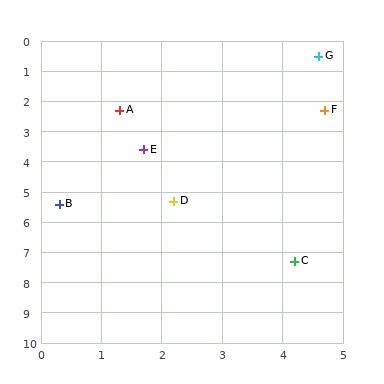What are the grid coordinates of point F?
Point F is at approximately (4.7, 2.3).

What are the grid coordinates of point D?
Point D is at approximately (2.2, 5.3).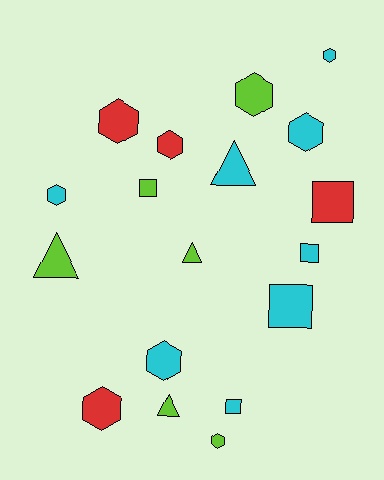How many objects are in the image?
There are 18 objects.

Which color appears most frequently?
Cyan, with 8 objects.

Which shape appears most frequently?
Hexagon, with 9 objects.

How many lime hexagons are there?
There are 2 lime hexagons.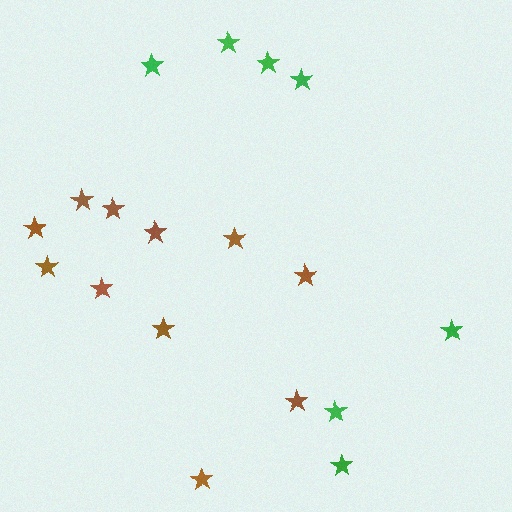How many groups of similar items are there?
There are 2 groups: one group of green stars (7) and one group of brown stars (11).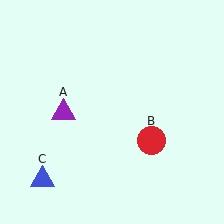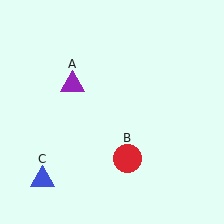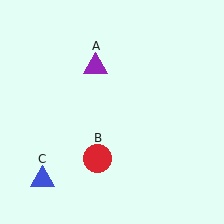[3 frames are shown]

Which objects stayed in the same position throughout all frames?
Blue triangle (object C) remained stationary.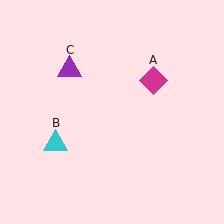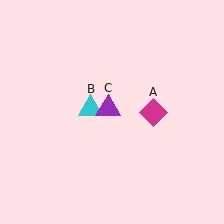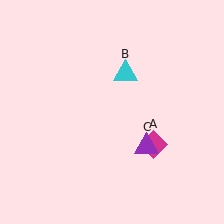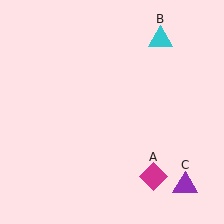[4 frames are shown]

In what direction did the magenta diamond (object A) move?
The magenta diamond (object A) moved down.